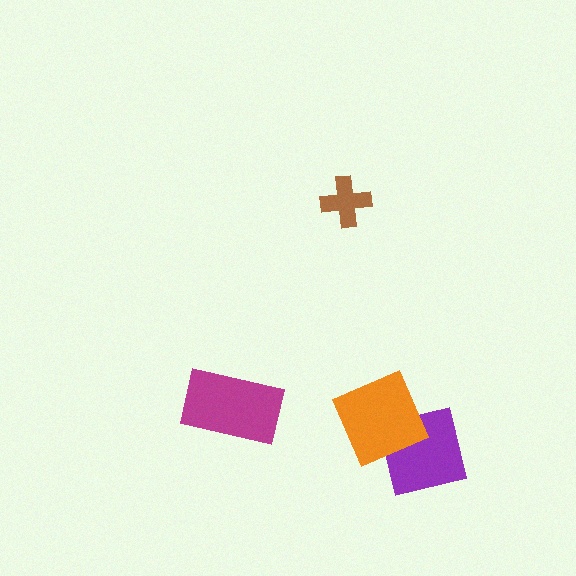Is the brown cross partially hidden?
No, no other shape covers it.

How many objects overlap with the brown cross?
0 objects overlap with the brown cross.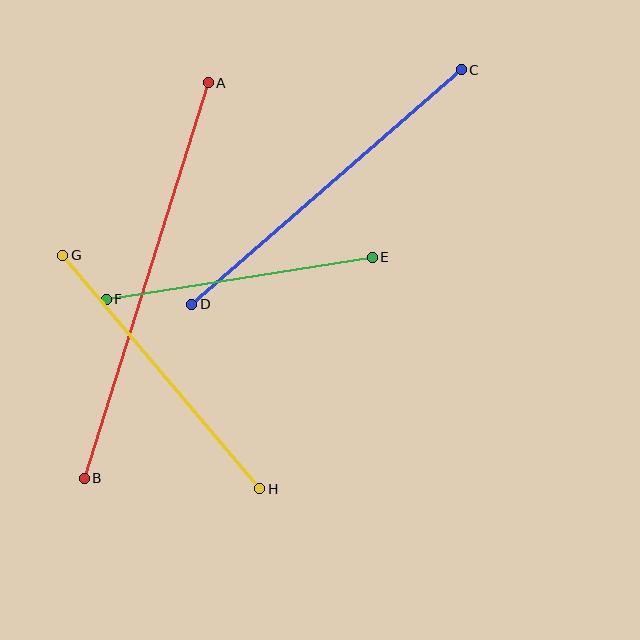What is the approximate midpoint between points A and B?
The midpoint is at approximately (146, 281) pixels.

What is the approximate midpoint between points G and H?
The midpoint is at approximately (161, 372) pixels.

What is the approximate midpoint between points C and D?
The midpoint is at approximately (327, 187) pixels.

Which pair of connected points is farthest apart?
Points A and B are farthest apart.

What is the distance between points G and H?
The distance is approximately 305 pixels.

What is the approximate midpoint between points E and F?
The midpoint is at approximately (239, 278) pixels.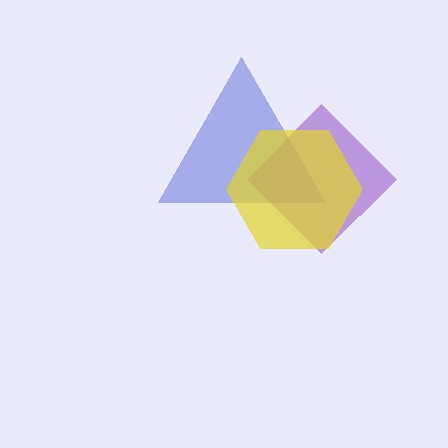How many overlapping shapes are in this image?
There are 3 overlapping shapes in the image.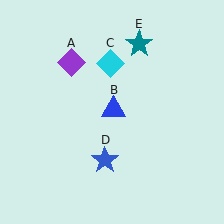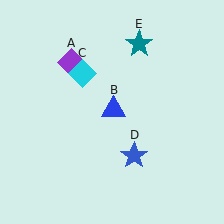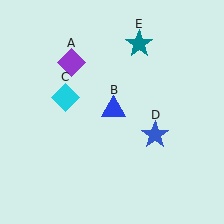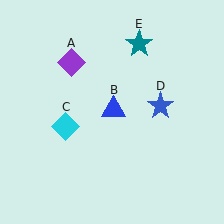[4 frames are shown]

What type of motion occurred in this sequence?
The cyan diamond (object C), blue star (object D) rotated counterclockwise around the center of the scene.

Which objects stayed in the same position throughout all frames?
Purple diamond (object A) and blue triangle (object B) and teal star (object E) remained stationary.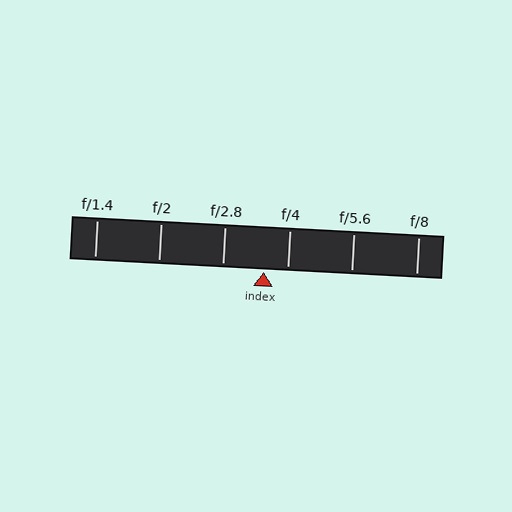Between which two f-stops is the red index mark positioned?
The index mark is between f/2.8 and f/4.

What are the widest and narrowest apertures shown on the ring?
The widest aperture shown is f/1.4 and the narrowest is f/8.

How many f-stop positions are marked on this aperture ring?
There are 6 f-stop positions marked.